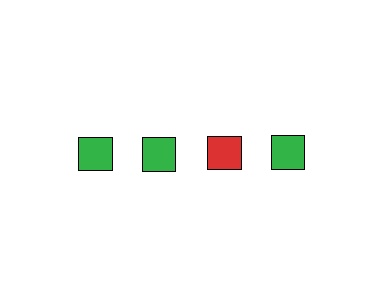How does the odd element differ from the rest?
It has a different color: red instead of green.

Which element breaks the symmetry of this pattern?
The red square in the top row, center column breaks the symmetry. All other shapes are green squares.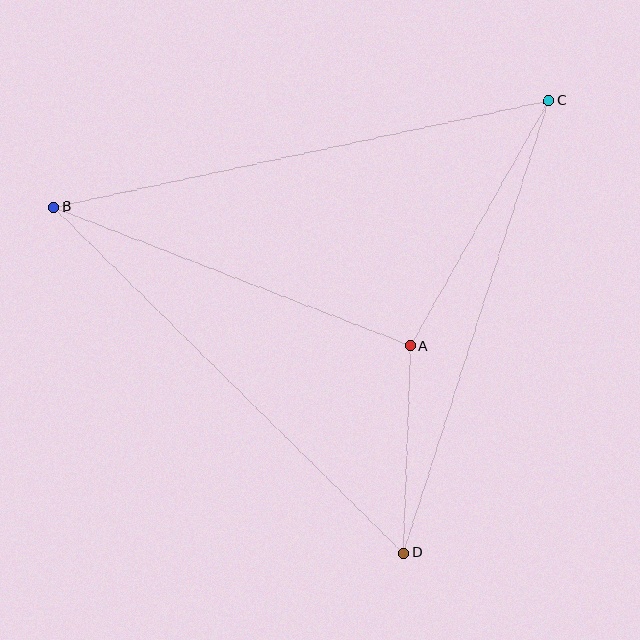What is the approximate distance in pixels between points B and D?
The distance between B and D is approximately 492 pixels.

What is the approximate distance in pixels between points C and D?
The distance between C and D is approximately 475 pixels.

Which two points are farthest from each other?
Points B and C are farthest from each other.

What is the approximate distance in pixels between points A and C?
The distance between A and C is approximately 282 pixels.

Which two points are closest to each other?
Points A and D are closest to each other.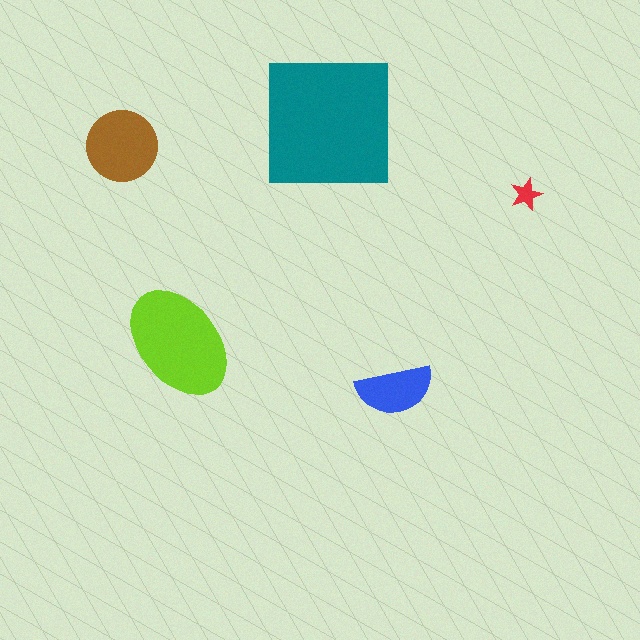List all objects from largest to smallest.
The teal square, the lime ellipse, the brown circle, the blue semicircle, the red star.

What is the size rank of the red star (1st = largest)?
5th.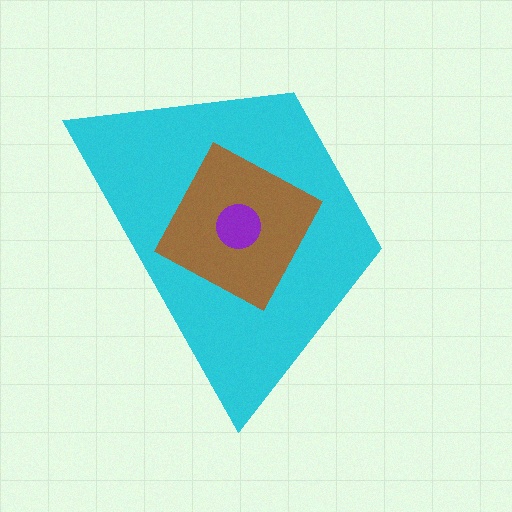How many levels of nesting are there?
3.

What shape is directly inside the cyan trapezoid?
The brown diamond.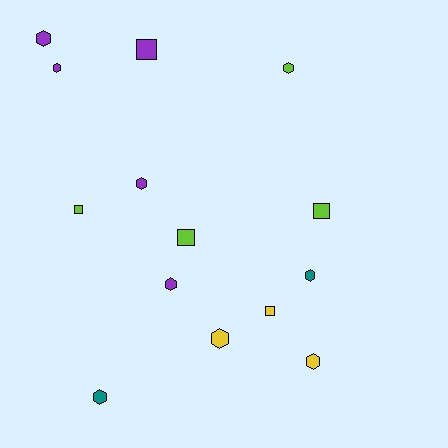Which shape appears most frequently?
Hexagon, with 9 objects.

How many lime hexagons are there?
There is 1 lime hexagon.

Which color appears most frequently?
Purple, with 5 objects.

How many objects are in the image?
There are 14 objects.